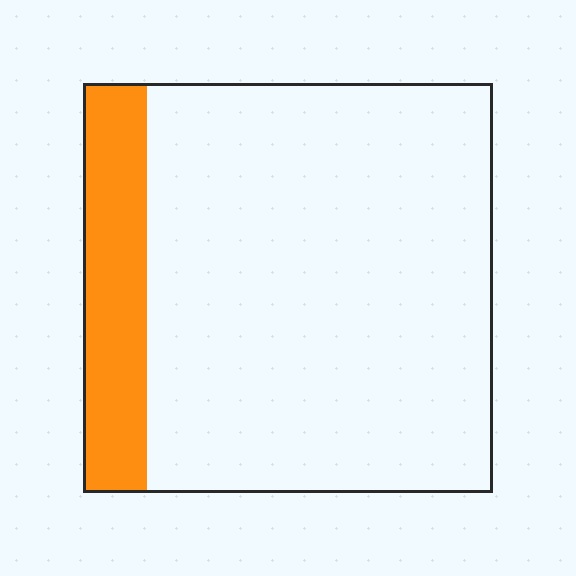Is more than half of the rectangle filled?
No.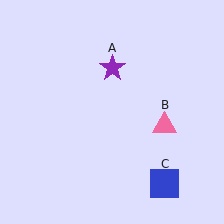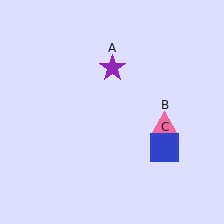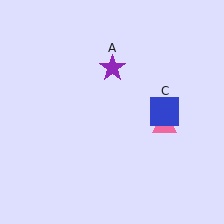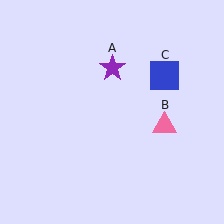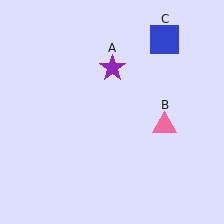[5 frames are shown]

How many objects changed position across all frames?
1 object changed position: blue square (object C).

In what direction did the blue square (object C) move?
The blue square (object C) moved up.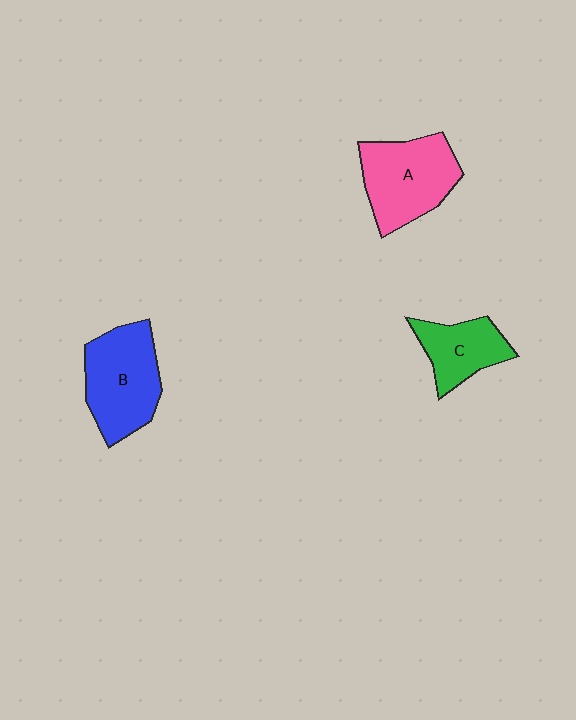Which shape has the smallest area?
Shape C (green).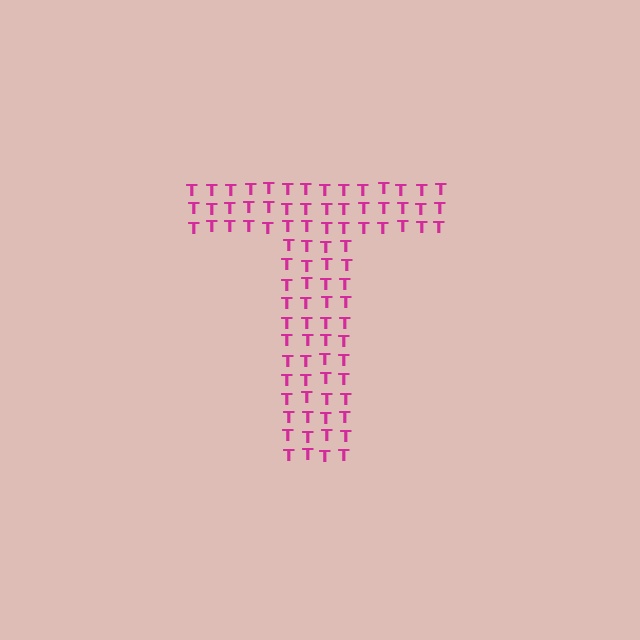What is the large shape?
The large shape is the letter T.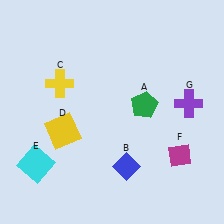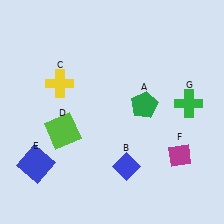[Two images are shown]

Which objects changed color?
D changed from yellow to lime. E changed from cyan to blue. G changed from purple to green.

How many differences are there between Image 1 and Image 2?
There are 3 differences between the two images.